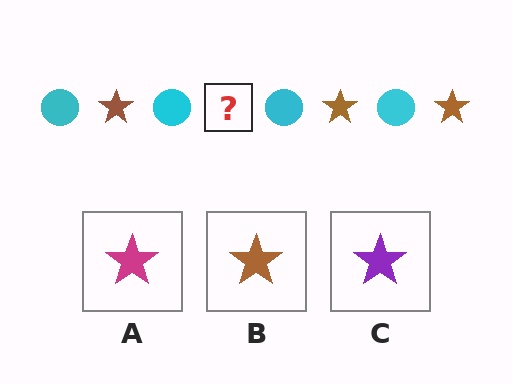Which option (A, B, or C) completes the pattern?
B.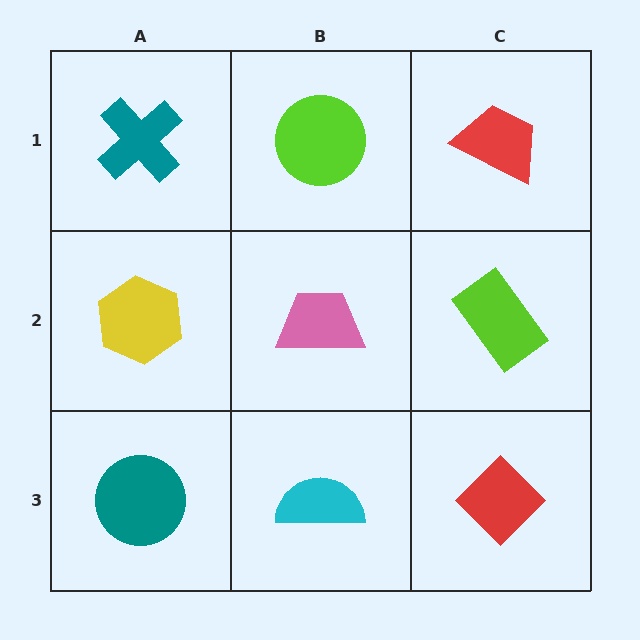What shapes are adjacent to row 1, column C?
A lime rectangle (row 2, column C), a lime circle (row 1, column B).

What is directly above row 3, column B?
A pink trapezoid.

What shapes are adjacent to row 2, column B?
A lime circle (row 1, column B), a cyan semicircle (row 3, column B), a yellow hexagon (row 2, column A), a lime rectangle (row 2, column C).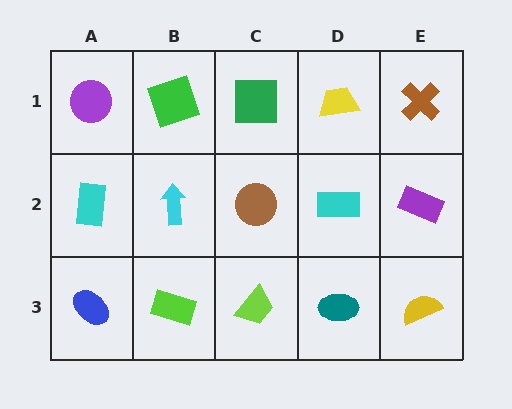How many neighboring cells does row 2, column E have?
3.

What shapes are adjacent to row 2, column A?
A purple circle (row 1, column A), a blue ellipse (row 3, column A), a cyan arrow (row 2, column B).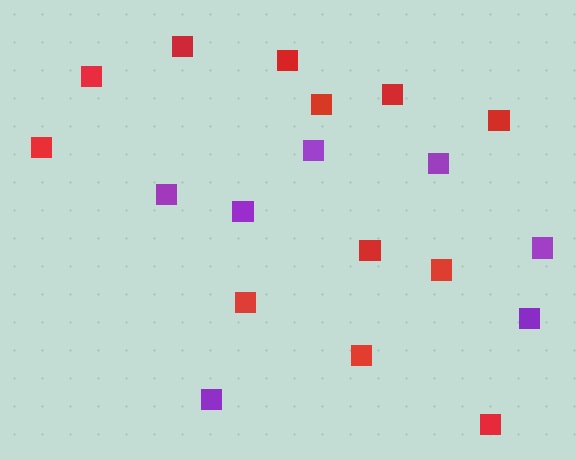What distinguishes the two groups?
There are 2 groups: one group of red squares (12) and one group of purple squares (7).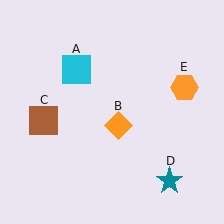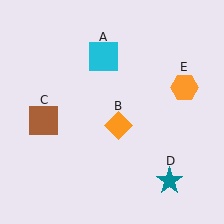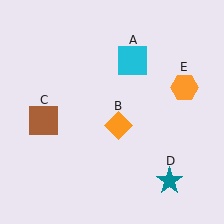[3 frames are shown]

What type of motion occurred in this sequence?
The cyan square (object A) rotated clockwise around the center of the scene.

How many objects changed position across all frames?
1 object changed position: cyan square (object A).